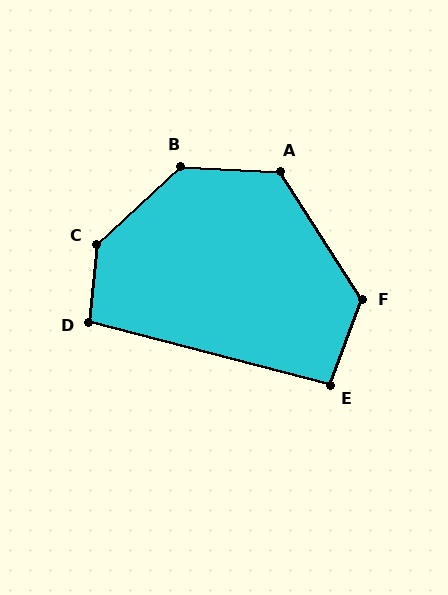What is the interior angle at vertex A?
Approximately 125 degrees (obtuse).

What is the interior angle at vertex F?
Approximately 127 degrees (obtuse).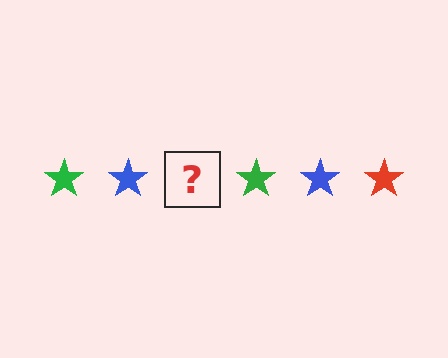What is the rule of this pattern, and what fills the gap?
The rule is that the pattern cycles through green, blue, red stars. The gap should be filled with a red star.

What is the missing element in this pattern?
The missing element is a red star.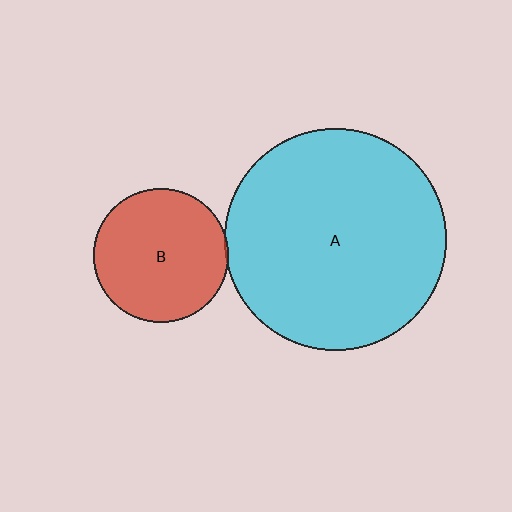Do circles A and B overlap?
Yes.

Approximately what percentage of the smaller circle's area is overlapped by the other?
Approximately 5%.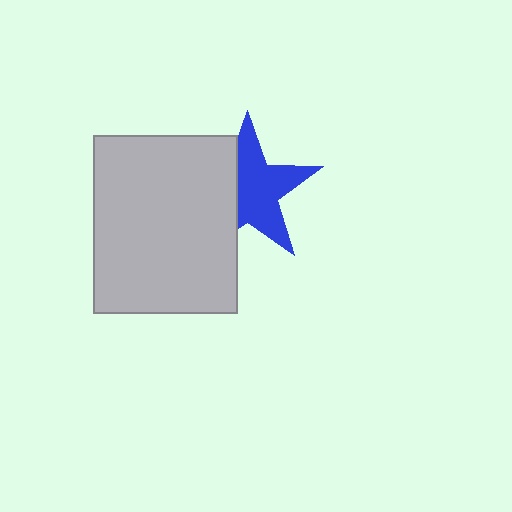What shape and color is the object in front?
The object in front is a light gray rectangle.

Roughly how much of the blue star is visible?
About half of it is visible (roughly 63%).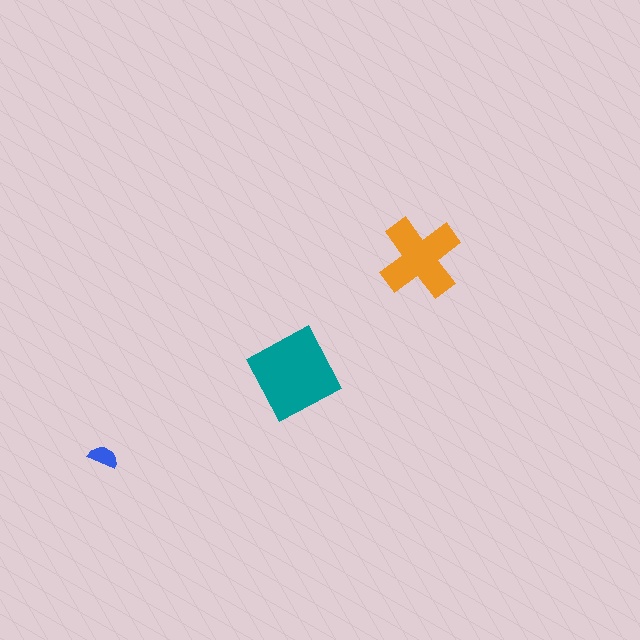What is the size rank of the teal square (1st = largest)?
1st.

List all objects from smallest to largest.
The blue semicircle, the orange cross, the teal square.